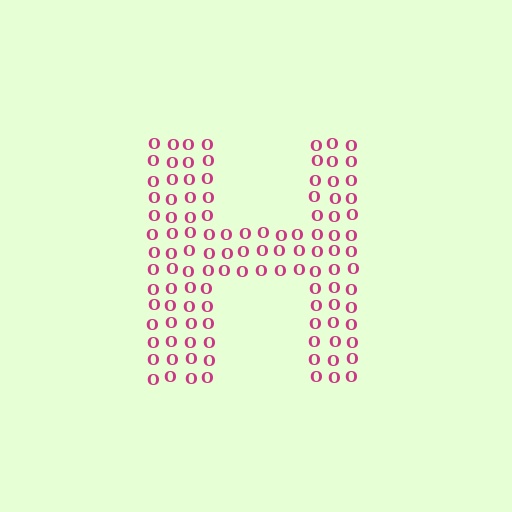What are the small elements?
The small elements are letter O's.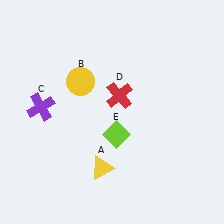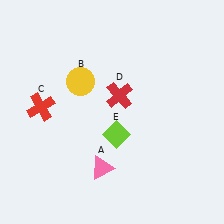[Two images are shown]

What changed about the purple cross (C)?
In Image 1, C is purple. In Image 2, it changed to red.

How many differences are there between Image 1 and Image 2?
There are 2 differences between the two images.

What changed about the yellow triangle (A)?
In Image 1, A is yellow. In Image 2, it changed to pink.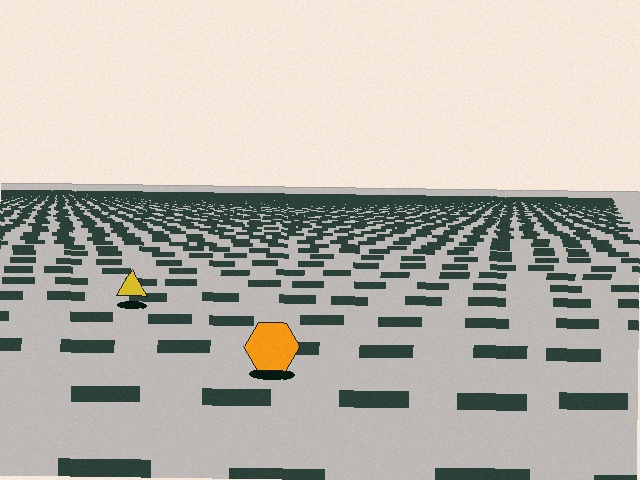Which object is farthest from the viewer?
The yellow triangle is farthest from the viewer. It appears smaller and the ground texture around it is denser.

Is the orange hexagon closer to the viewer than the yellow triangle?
Yes. The orange hexagon is closer — you can tell from the texture gradient: the ground texture is coarser near it.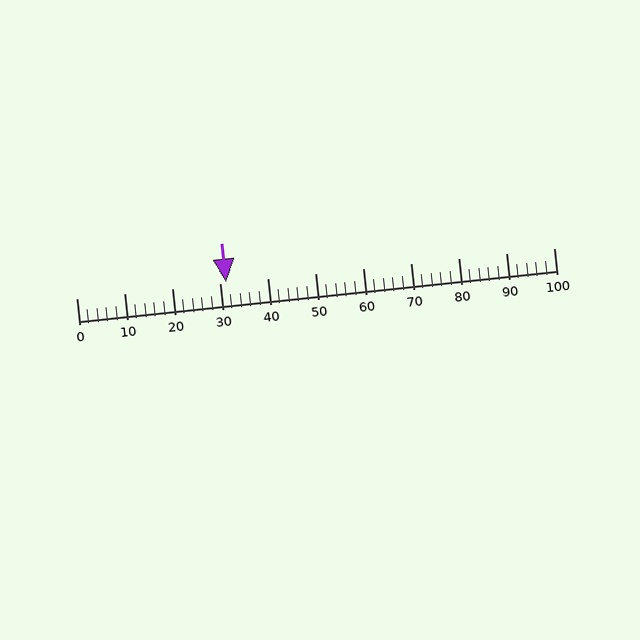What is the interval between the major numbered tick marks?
The major tick marks are spaced 10 units apart.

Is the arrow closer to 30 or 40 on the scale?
The arrow is closer to 30.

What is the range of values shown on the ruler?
The ruler shows values from 0 to 100.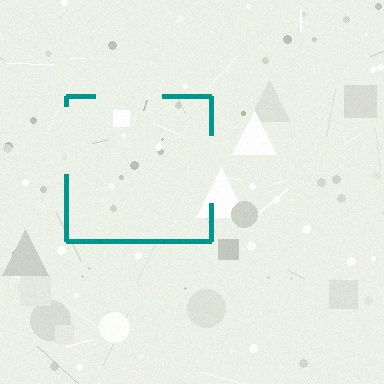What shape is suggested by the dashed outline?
The dashed outline suggests a square.